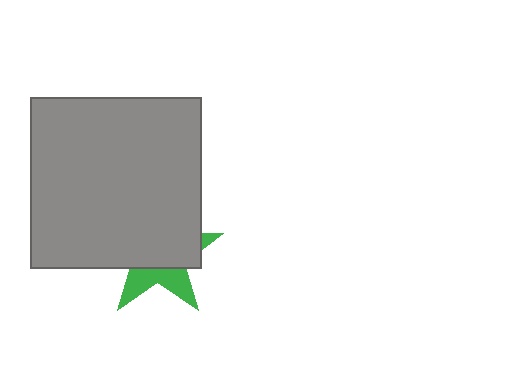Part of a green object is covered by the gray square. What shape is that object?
It is a star.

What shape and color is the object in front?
The object in front is a gray square.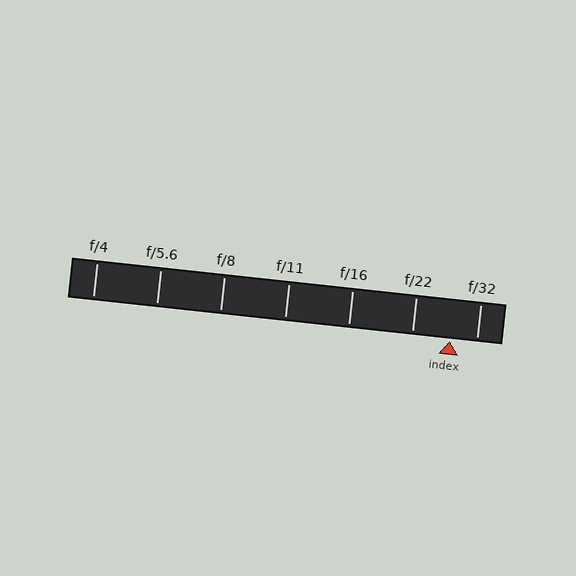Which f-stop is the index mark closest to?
The index mark is closest to f/32.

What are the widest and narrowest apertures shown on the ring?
The widest aperture shown is f/4 and the narrowest is f/32.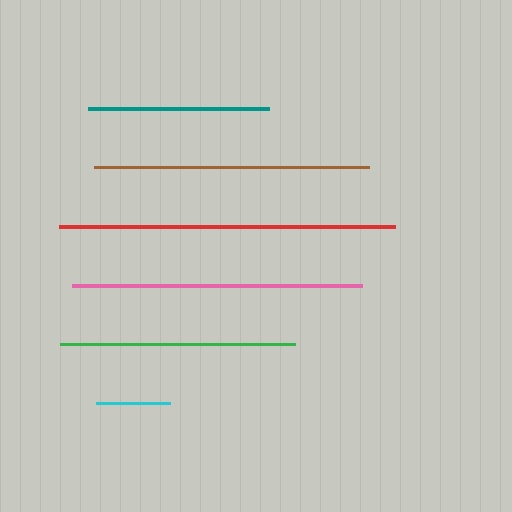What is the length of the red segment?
The red segment is approximately 336 pixels long.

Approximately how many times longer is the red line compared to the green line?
The red line is approximately 1.4 times the length of the green line.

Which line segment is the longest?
The red line is the longest at approximately 336 pixels.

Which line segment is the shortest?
The cyan line is the shortest at approximately 75 pixels.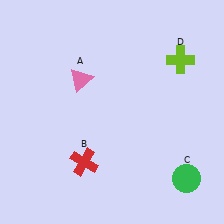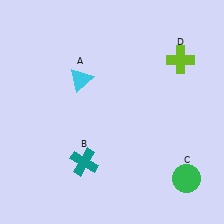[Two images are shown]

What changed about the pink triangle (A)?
In Image 1, A is pink. In Image 2, it changed to cyan.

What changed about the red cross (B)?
In Image 1, B is red. In Image 2, it changed to teal.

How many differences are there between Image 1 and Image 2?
There are 2 differences between the two images.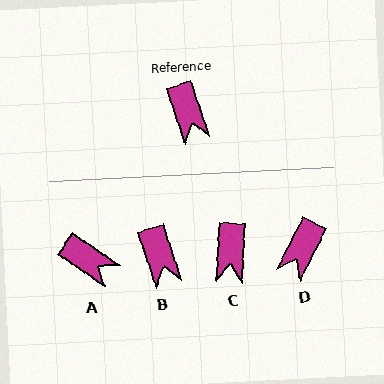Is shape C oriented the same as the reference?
No, it is off by about 22 degrees.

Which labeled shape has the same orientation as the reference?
B.